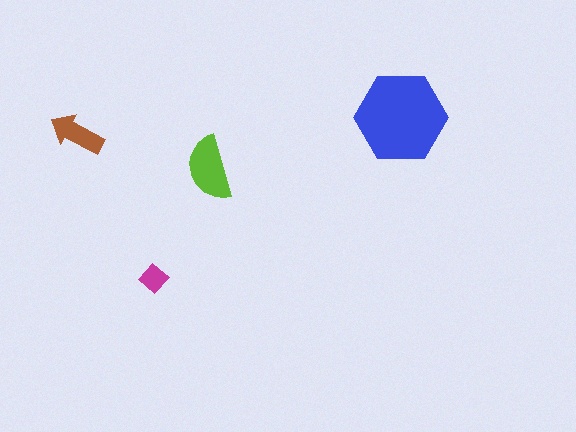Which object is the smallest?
The magenta diamond.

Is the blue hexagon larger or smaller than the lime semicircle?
Larger.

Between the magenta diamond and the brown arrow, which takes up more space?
The brown arrow.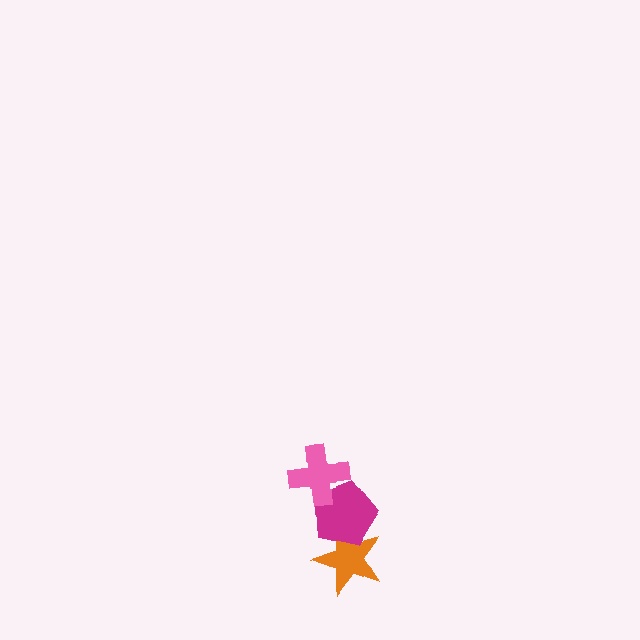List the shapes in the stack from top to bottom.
From top to bottom: the pink cross, the magenta pentagon, the orange star.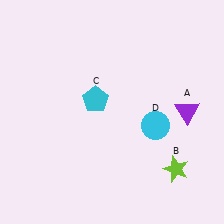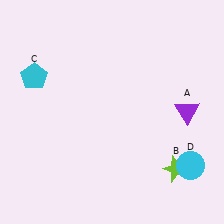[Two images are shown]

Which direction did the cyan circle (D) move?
The cyan circle (D) moved down.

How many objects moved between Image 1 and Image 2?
2 objects moved between the two images.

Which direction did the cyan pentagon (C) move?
The cyan pentagon (C) moved left.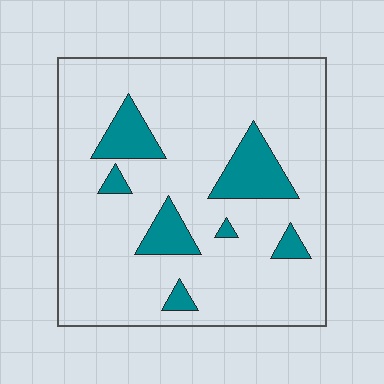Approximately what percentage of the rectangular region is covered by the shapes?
Approximately 15%.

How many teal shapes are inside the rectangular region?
7.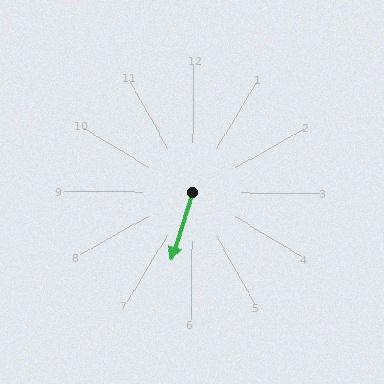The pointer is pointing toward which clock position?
Roughly 7 o'clock.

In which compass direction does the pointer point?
South.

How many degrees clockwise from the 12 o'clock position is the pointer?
Approximately 197 degrees.